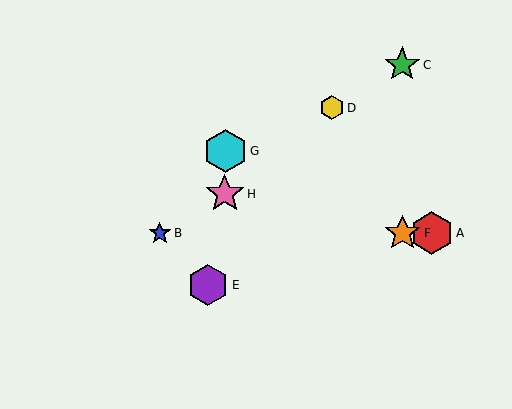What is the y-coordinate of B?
Object B is at y≈233.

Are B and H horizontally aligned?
No, B is at y≈233 and H is at y≈194.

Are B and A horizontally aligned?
Yes, both are at y≈233.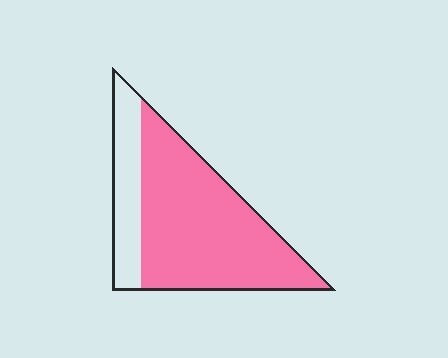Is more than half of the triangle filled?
Yes.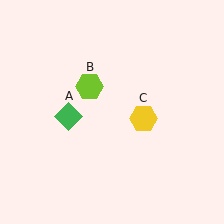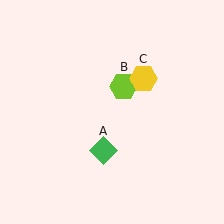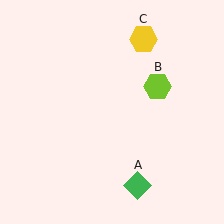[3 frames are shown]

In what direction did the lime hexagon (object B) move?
The lime hexagon (object B) moved right.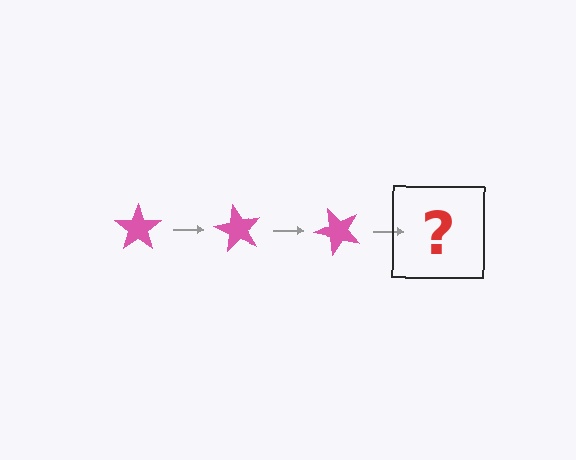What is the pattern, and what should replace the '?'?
The pattern is that the star rotates 60 degrees each step. The '?' should be a pink star rotated 180 degrees.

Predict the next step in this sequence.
The next step is a pink star rotated 180 degrees.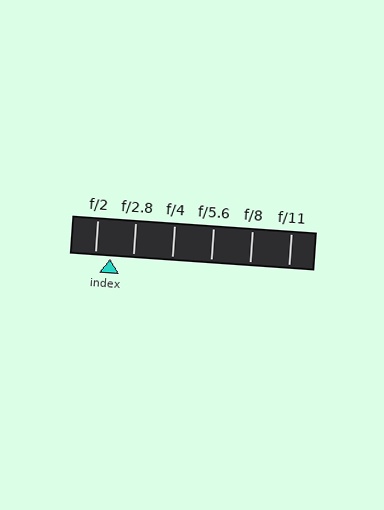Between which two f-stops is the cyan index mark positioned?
The index mark is between f/2 and f/2.8.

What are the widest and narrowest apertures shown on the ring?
The widest aperture shown is f/2 and the narrowest is f/11.